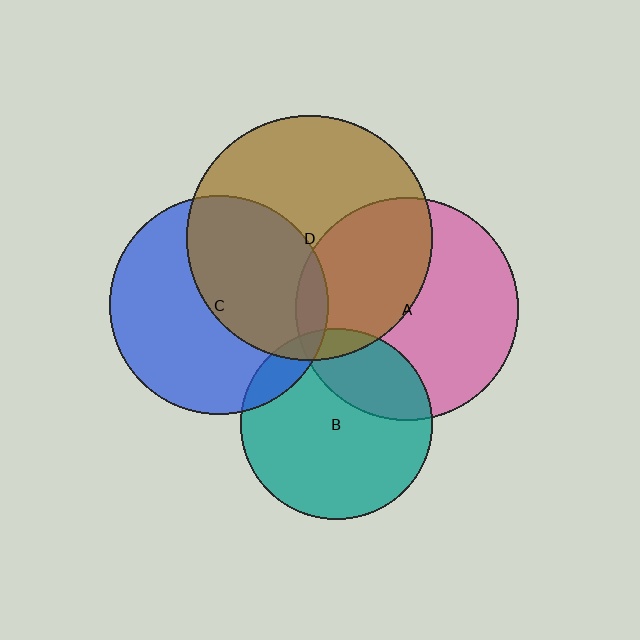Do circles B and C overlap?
Yes.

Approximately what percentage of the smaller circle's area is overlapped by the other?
Approximately 10%.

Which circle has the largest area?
Circle D (brown).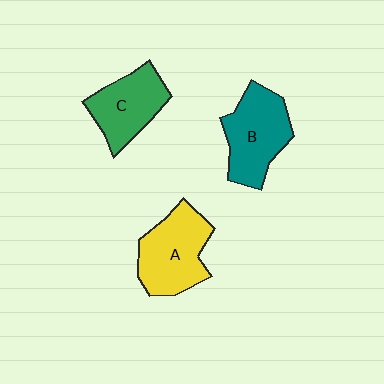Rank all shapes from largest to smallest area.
From largest to smallest: A (yellow), B (teal), C (green).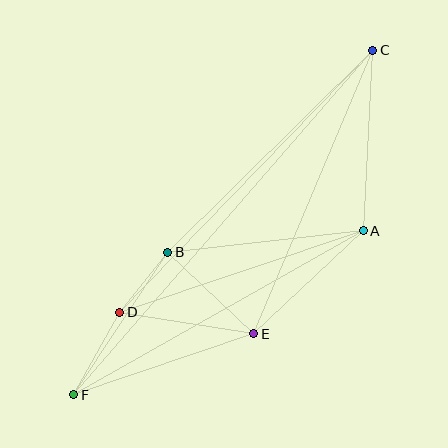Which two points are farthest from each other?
Points C and F are farthest from each other.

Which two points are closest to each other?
Points B and D are closest to each other.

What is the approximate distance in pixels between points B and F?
The distance between B and F is approximately 171 pixels.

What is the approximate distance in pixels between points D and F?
The distance between D and F is approximately 94 pixels.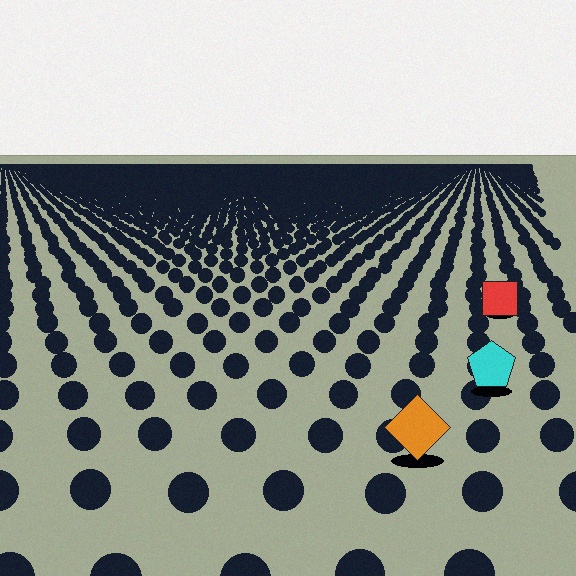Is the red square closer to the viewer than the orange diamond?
No. The orange diamond is closer — you can tell from the texture gradient: the ground texture is coarser near it.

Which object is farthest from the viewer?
The red square is farthest from the viewer. It appears smaller and the ground texture around it is denser.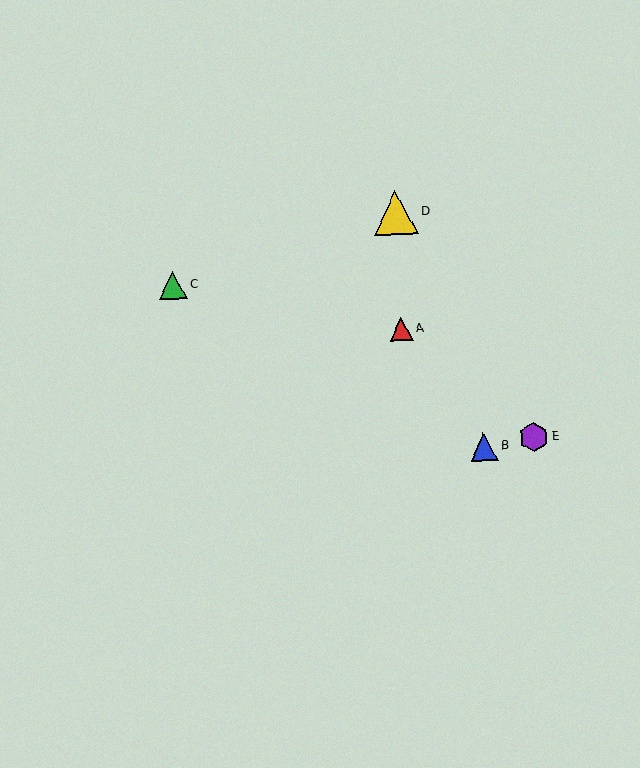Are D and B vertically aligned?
No, D is at x≈396 and B is at x≈484.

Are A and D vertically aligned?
Yes, both are at x≈401.